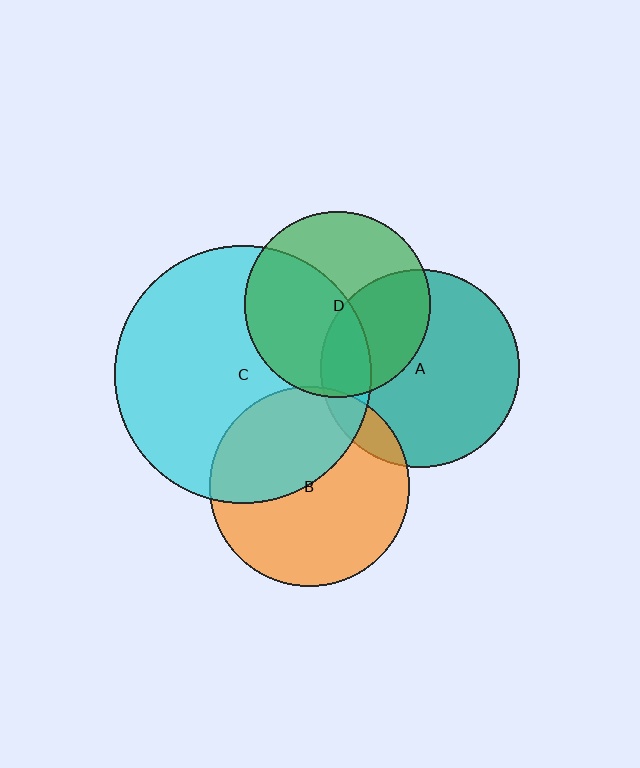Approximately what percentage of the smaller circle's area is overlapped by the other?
Approximately 15%.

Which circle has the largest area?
Circle C (cyan).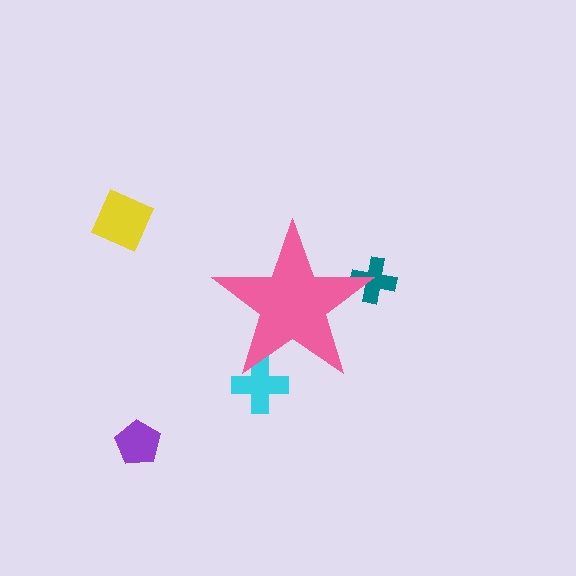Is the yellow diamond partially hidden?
No, the yellow diamond is fully visible.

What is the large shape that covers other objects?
A pink star.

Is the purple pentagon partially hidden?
No, the purple pentagon is fully visible.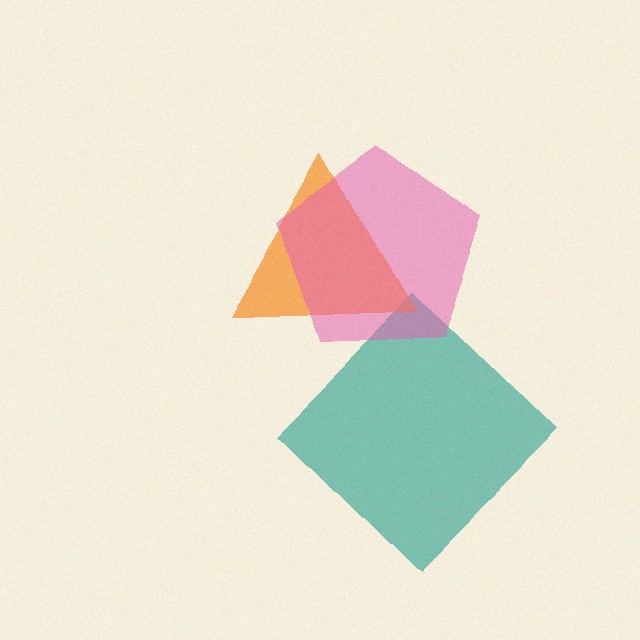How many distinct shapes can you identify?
There are 3 distinct shapes: a teal diamond, an orange triangle, a pink pentagon.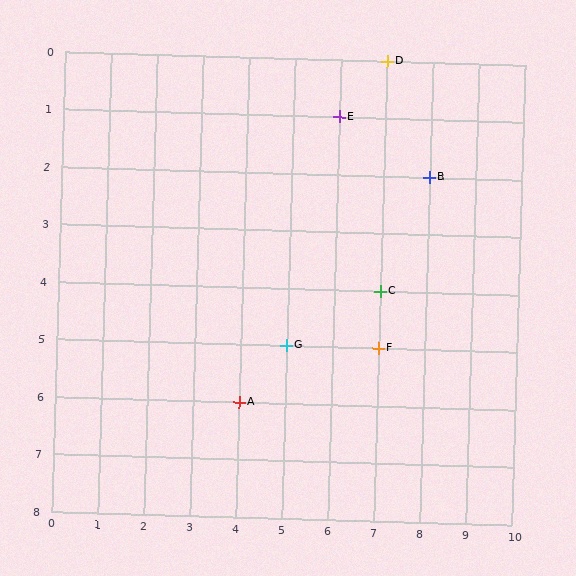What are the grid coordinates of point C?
Point C is at grid coordinates (7, 4).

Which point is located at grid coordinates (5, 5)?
Point G is at (5, 5).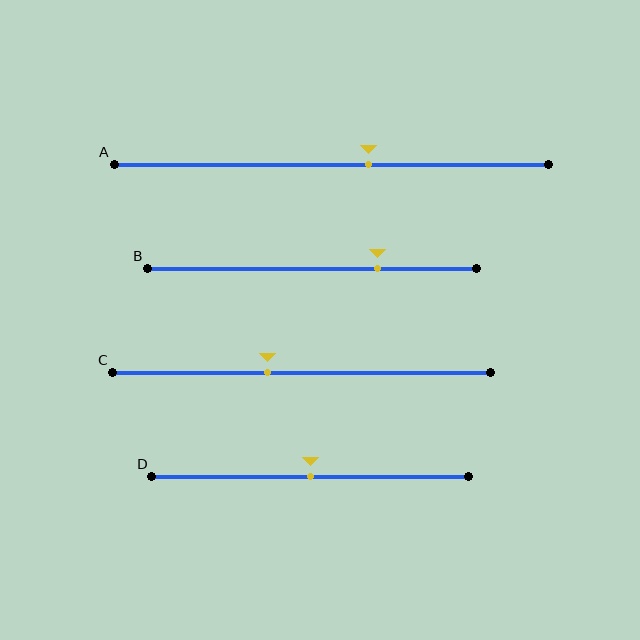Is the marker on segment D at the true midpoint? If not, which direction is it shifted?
Yes, the marker on segment D is at the true midpoint.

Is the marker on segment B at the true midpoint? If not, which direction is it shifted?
No, the marker on segment B is shifted to the right by about 20% of the segment length.